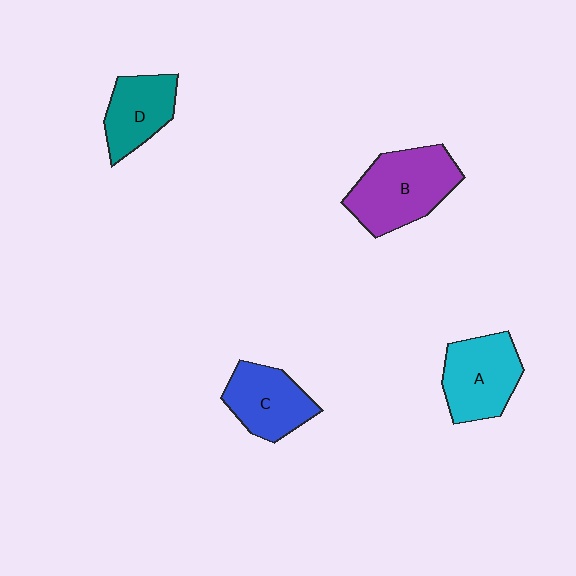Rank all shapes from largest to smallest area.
From largest to smallest: B (purple), A (cyan), C (blue), D (teal).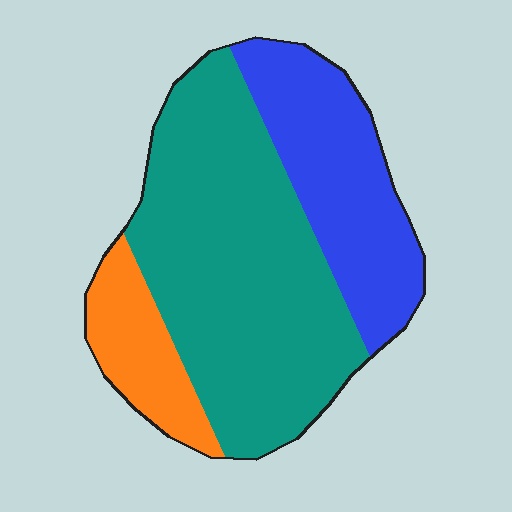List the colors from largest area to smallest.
From largest to smallest: teal, blue, orange.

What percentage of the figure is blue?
Blue takes up about one quarter (1/4) of the figure.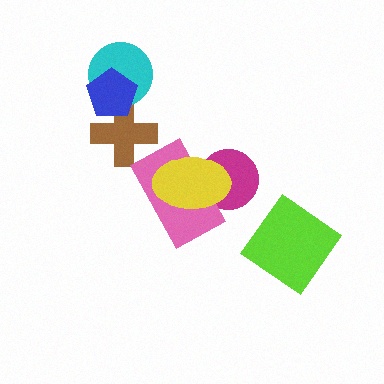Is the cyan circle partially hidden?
Yes, it is partially covered by another shape.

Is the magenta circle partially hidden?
Yes, it is partially covered by another shape.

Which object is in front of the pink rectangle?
The yellow ellipse is in front of the pink rectangle.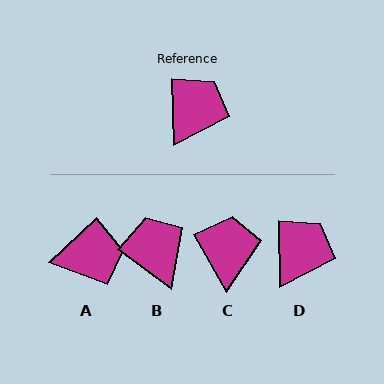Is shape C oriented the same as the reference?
No, it is off by about 29 degrees.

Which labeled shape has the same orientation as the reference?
D.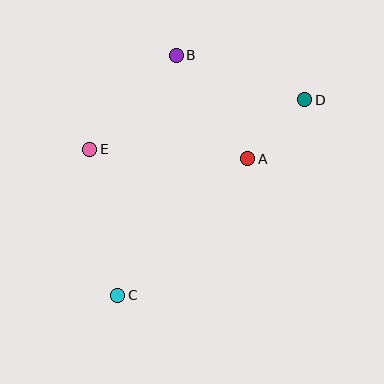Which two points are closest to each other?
Points A and D are closest to each other.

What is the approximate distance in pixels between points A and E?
The distance between A and E is approximately 158 pixels.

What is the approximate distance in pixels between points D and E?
The distance between D and E is approximately 221 pixels.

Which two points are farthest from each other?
Points C and D are farthest from each other.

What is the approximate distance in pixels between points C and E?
The distance between C and E is approximately 149 pixels.